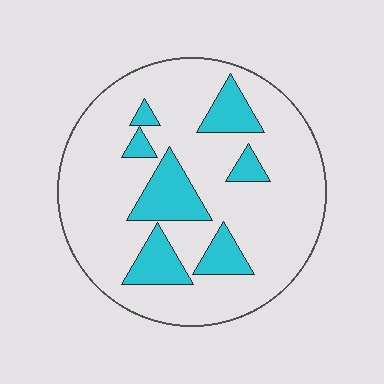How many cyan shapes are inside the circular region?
7.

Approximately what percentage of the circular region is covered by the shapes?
Approximately 20%.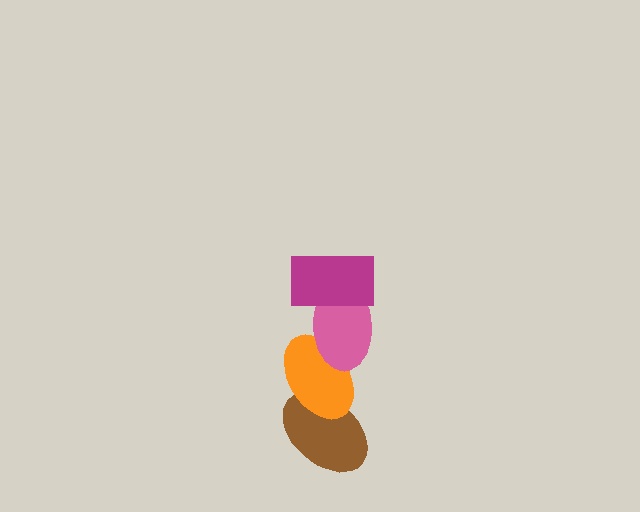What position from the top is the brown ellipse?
The brown ellipse is 4th from the top.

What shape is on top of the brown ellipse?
The orange ellipse is on top of the brown ellipse.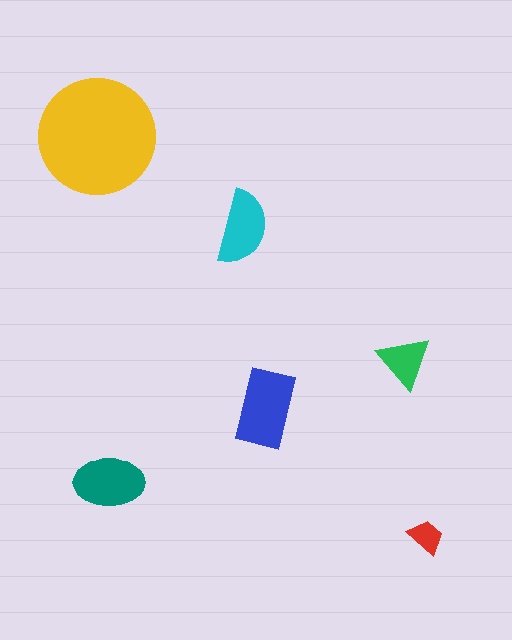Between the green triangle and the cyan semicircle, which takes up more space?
The cyan semicircle.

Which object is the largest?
The yellow circle.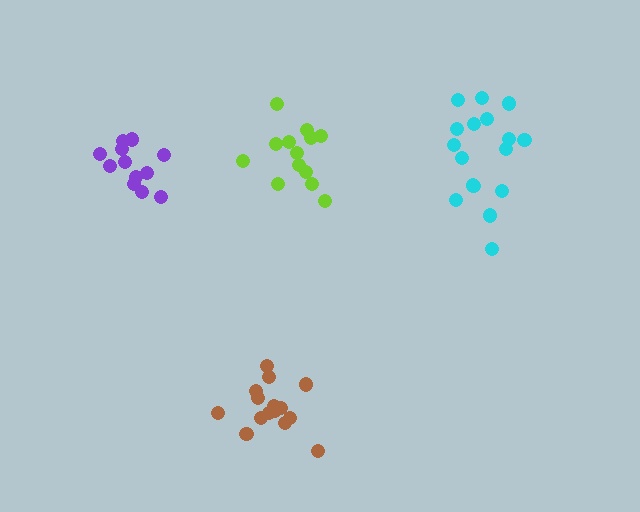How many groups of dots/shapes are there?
There are 4 groups.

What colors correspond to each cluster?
The clusters are colored: purple, brown, cyan, lime.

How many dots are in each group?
Group 1: 12 dots, Group 2: 15 dots, Group 3: 17 dots, Group 4: 13 dots (57 total).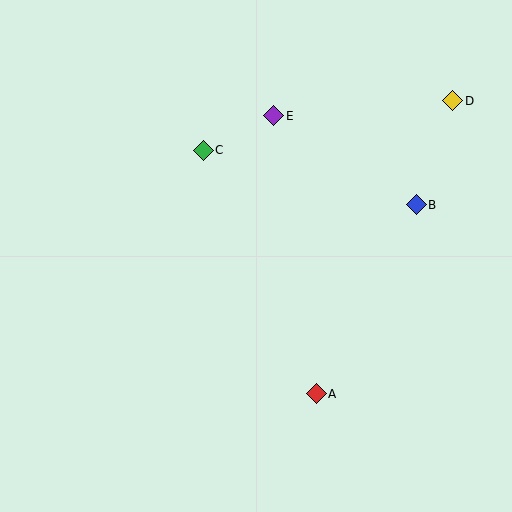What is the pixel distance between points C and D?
The distance between C and D is 254 pixels.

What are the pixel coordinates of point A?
Point A is at (316, 394).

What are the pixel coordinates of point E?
Point E is at (274, 116).